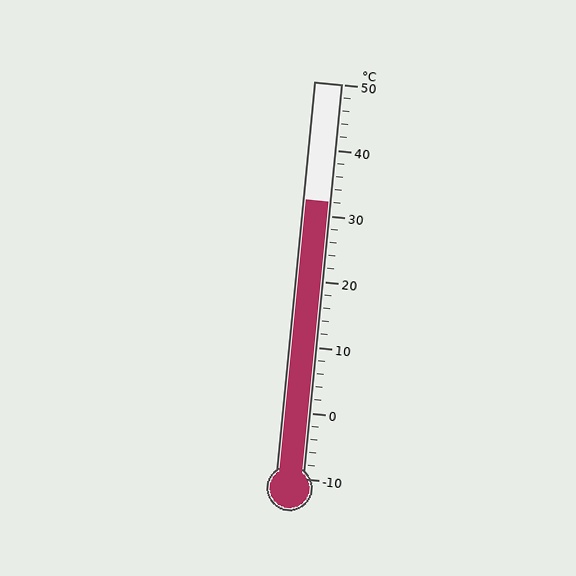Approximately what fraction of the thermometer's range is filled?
The thermometer is filled to approximately 70% of its range.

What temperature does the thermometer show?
The thermometer shows approximately 32°C.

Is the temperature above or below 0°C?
The temperature is above 0°C.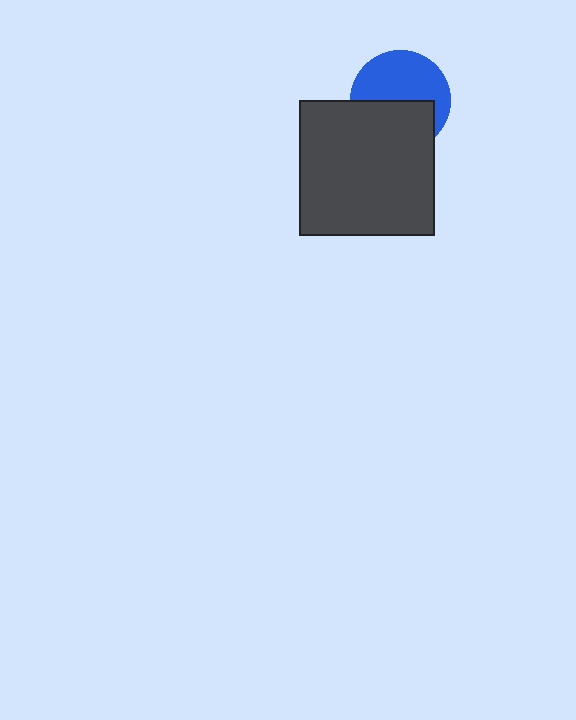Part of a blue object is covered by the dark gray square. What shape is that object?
It is a circle.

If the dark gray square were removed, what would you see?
You would see the complete blue circle.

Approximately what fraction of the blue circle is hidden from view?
Roughly 46% of the blue circle is hidden behind the dark gray square.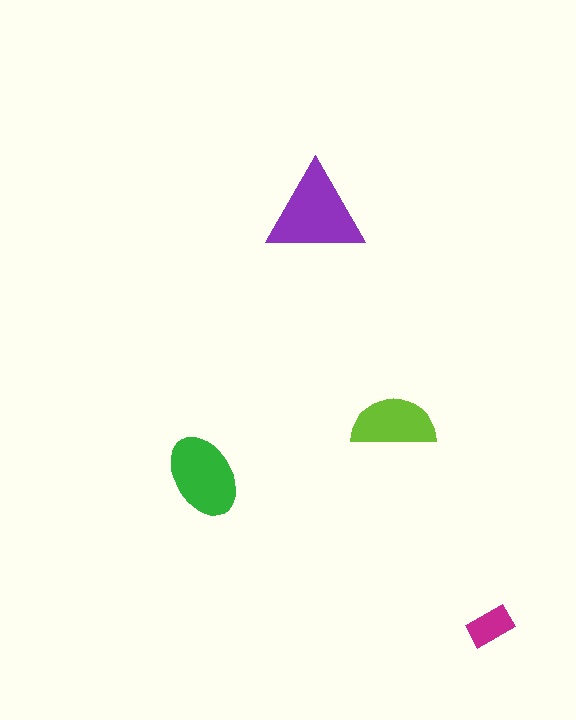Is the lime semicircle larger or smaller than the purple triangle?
Smaller.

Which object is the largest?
The purple triangle.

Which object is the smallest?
The magenta rectangle.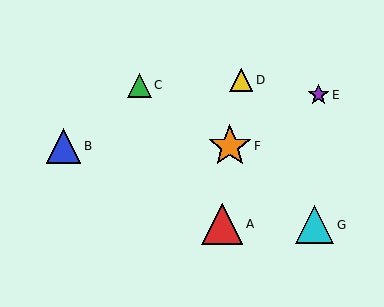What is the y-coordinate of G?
Object G is at y≈225.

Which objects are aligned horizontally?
Objects B, F are aligned horizontally.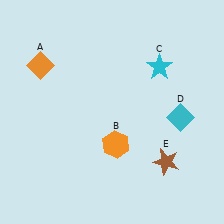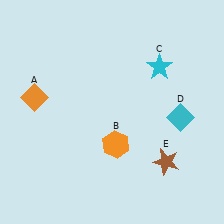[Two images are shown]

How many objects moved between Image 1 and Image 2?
1 object moved between the two images.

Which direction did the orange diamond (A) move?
The orange diamond (A) moved down.